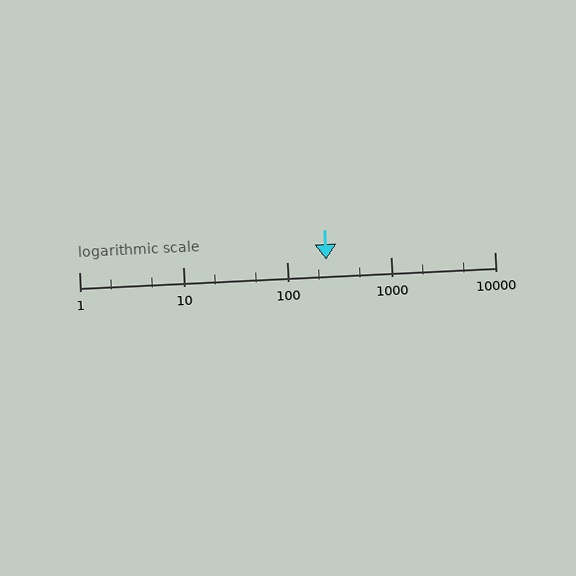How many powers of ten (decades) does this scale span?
The scale spans 4 decades, from 1 to 10000.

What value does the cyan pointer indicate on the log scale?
The pointer indicates approximately 240.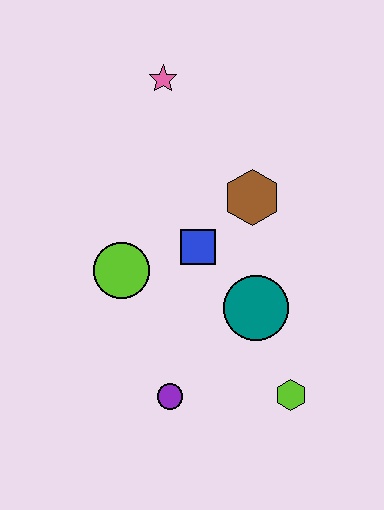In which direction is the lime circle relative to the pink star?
The lime circle is below the pink star.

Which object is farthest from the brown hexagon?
The purple circle is farthest from the brown hexagon.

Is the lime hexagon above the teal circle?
No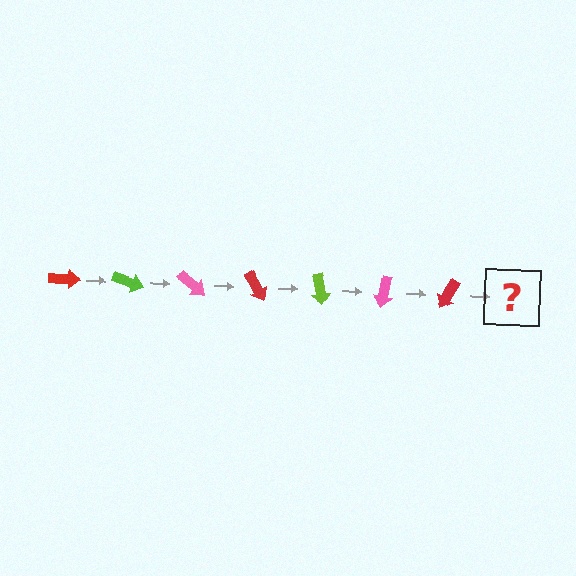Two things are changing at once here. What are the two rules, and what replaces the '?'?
The two rules are that it rotates 20 degrees each step and the color cycles through red, lime, and pink. The '?' should be a lime arrow, rotated 140 degrees from the start.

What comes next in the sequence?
The next element should be a lime arrow, rotated 140 degrees from the start.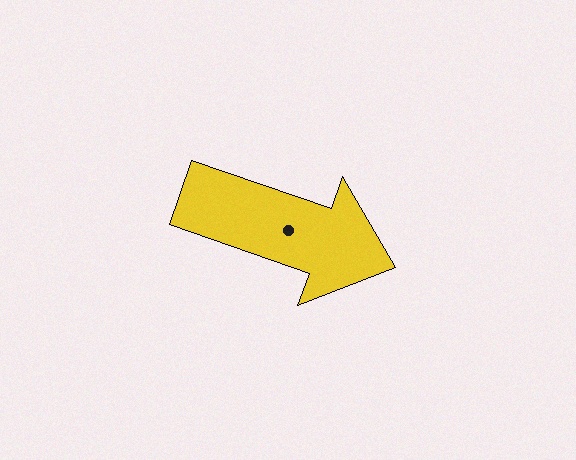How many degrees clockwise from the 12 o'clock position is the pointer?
Approximately 109 degrees.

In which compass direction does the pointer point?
East.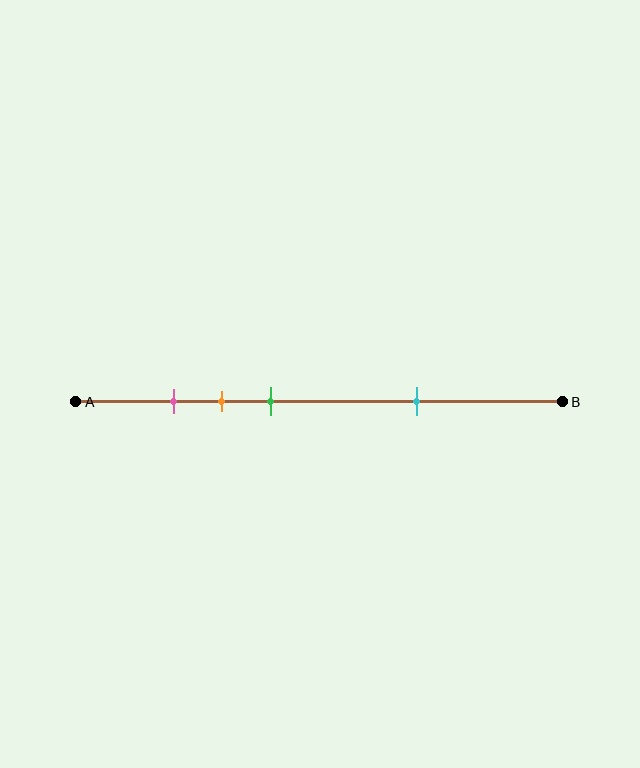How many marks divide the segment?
There are 4 marks dividing the segment.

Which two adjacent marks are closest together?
The pink and orange marks are the closest adjacent pair.